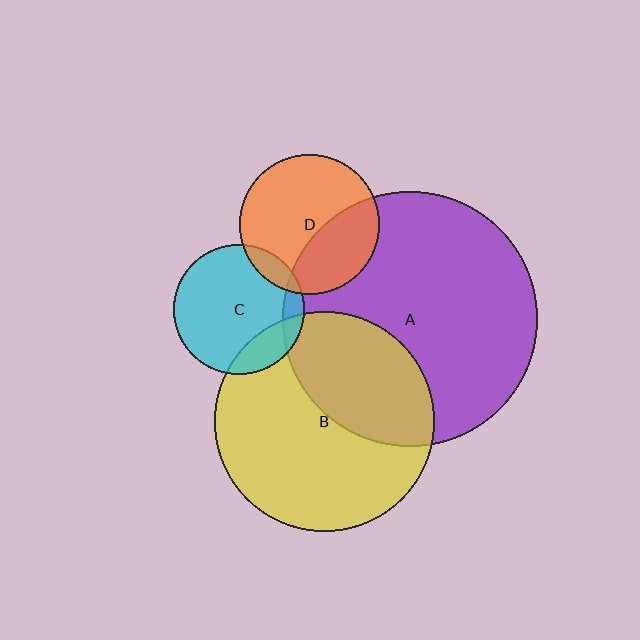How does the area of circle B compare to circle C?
Approximately 2.8 times.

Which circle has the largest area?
Circle A (purple).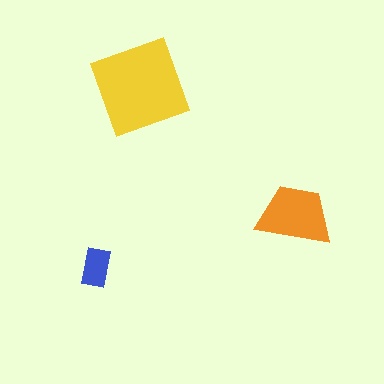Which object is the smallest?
The blue rectangle.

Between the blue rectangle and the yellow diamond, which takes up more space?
The yellow diamond.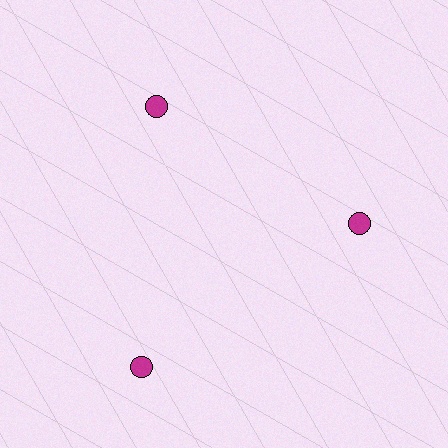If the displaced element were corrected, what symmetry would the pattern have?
It would have 3-fold rotational symmetry — the pattern would map onto itself every 120 degrees.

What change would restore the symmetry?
The symmetry would be restored by moving it inward, back onto the ring so that all 3 circles sit at equal angles and equal distance from the center.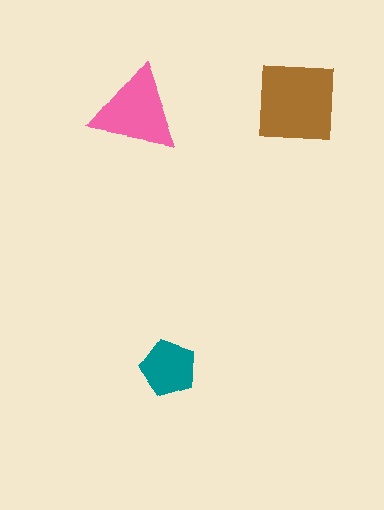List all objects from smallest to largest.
The teal pentagon, the pink triangle, the brown square.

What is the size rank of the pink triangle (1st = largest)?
2nd.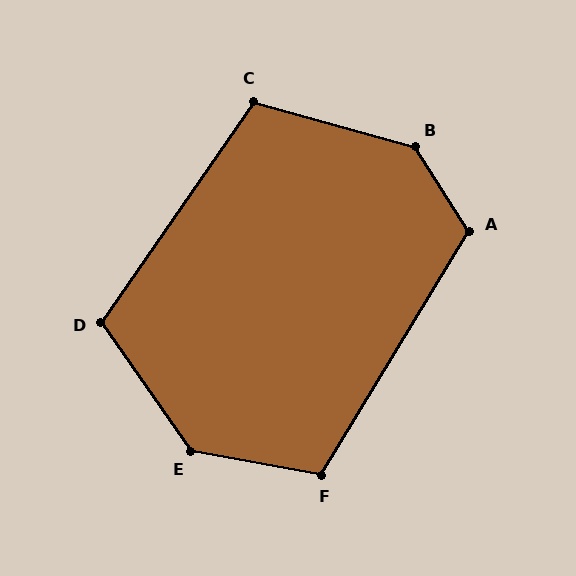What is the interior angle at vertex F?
Approximately 111 degrees (obtuse).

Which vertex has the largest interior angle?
B, at approximately 138 degrees.